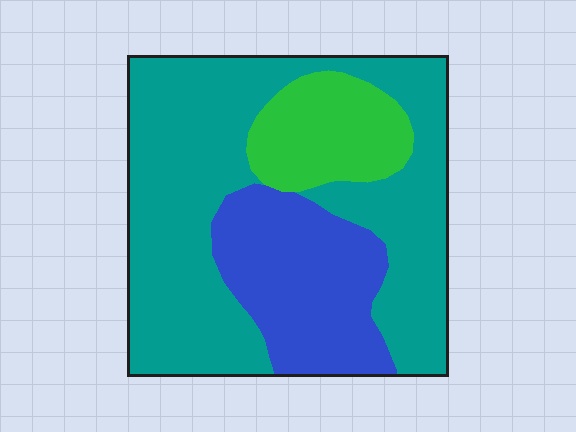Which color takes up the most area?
Teal, at roughly 60%.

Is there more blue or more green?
Blue.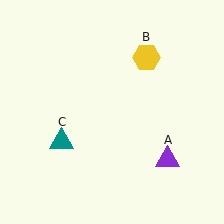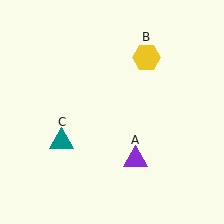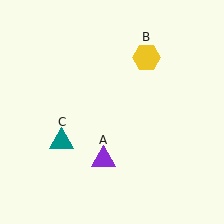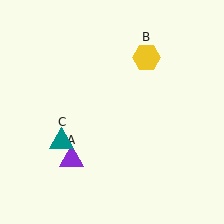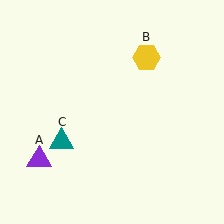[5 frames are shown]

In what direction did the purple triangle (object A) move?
The purple triangle (object A) moved left.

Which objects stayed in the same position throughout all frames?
Yellow hexagon (object B) and teal triangle (object C) remained stationary.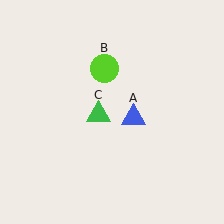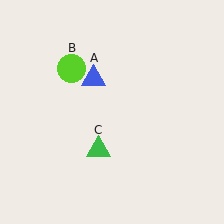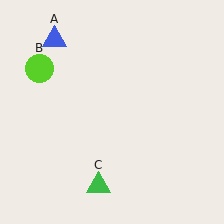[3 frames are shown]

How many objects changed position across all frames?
3 objects changed position: blue triangle (object A), lime circle (object B), green triangle (object C).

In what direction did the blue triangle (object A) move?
The blue triangle (object A) moved up and to the left.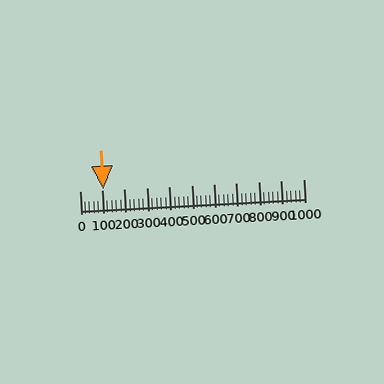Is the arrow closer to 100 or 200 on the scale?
The arrow is closer to 100.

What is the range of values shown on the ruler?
The ruler shows values from 0 to 1000.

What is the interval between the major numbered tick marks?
The major tick marks are spaced 100 units apart.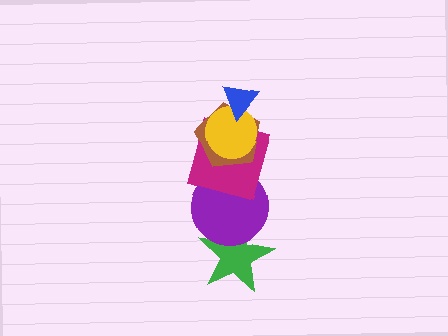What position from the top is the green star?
The green star is 6th from the top.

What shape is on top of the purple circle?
The magenta square is on top of the purple circle.